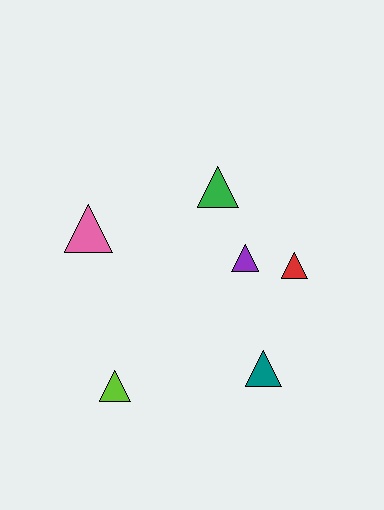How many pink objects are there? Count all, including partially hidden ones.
There is 1 pink object.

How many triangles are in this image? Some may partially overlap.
There are 6 triangles.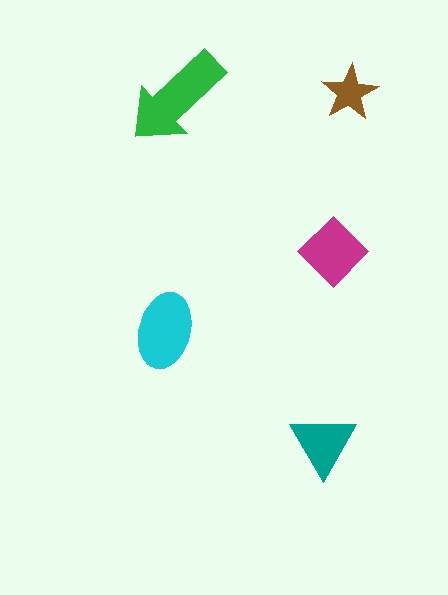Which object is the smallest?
The brown star.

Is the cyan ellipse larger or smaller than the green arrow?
Smaller.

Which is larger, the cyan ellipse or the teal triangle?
The cyan ellipse.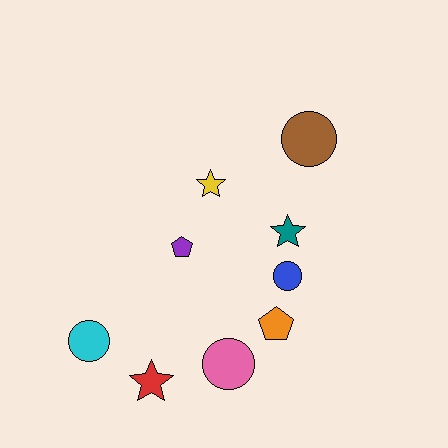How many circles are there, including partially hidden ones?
There are 4 circles.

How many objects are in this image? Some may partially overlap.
There are 9 objects.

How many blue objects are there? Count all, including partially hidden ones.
There is 1 blue object.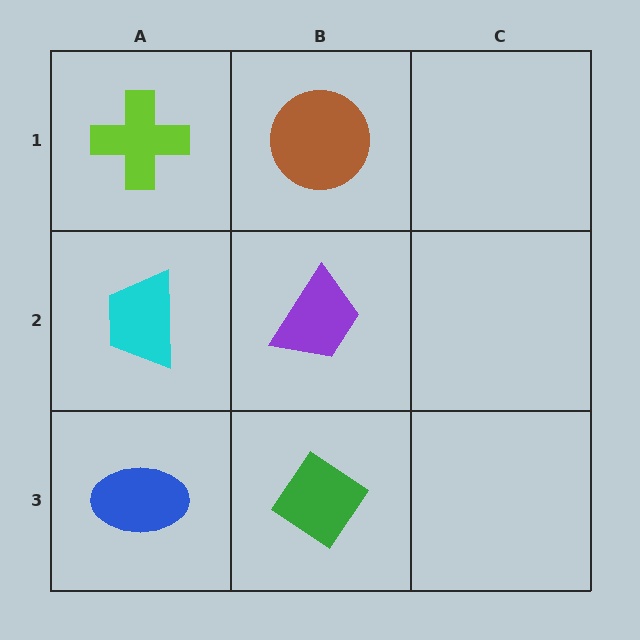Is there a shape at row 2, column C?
No, that cell is empty.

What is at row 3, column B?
A green diamond.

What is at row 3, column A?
A blue ellipse.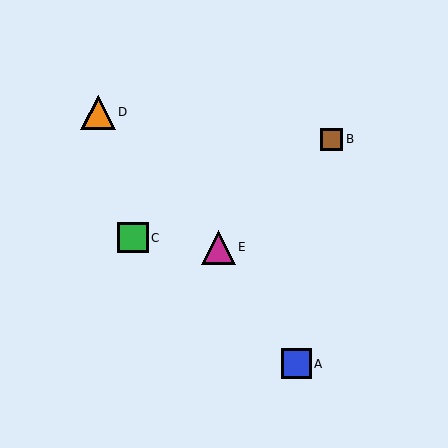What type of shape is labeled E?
Shape E is a magenta triangle.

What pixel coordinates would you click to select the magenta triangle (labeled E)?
Click at (218, 247) to select the magenta triangle E.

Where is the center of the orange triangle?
The center of the orange triangle is at (98, 112).